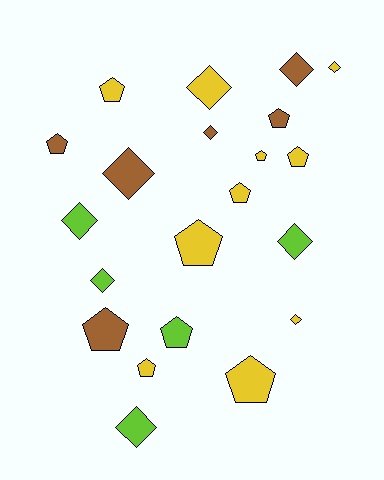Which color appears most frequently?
Yellow, with 10 objects.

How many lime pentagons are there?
There is 1 lime pentagon.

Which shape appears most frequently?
Pentagon, with 11 objects.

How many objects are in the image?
There are 21 objects.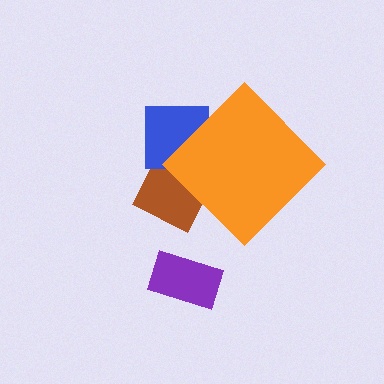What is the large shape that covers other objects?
An orange diamond.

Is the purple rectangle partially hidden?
No, the purple rectangle is fully visible.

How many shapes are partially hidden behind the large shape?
2 shapes are partially hidden.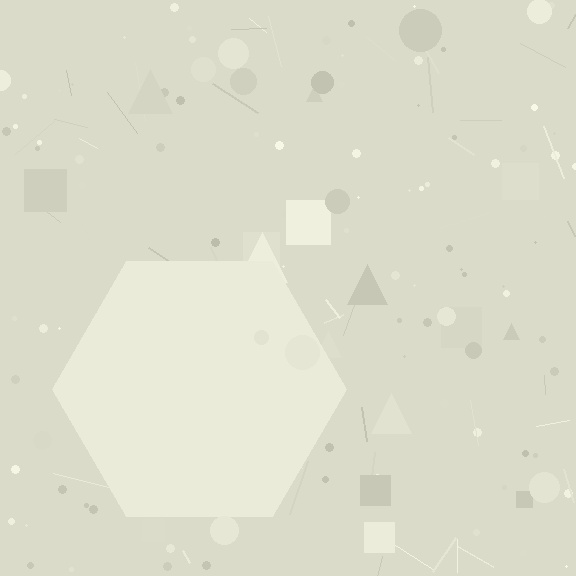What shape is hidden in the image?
A hexagon is hidden in the image.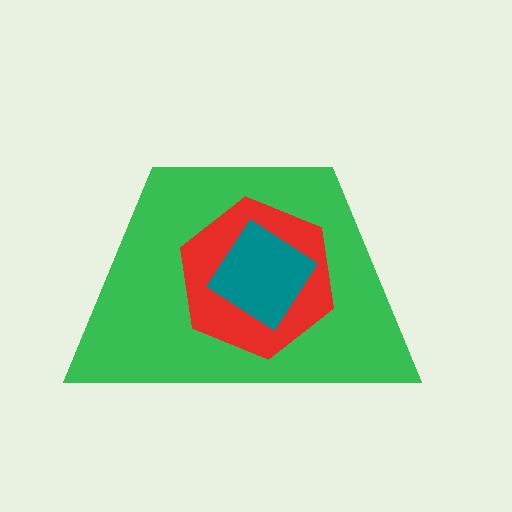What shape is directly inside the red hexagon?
The teal diamond.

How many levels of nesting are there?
3.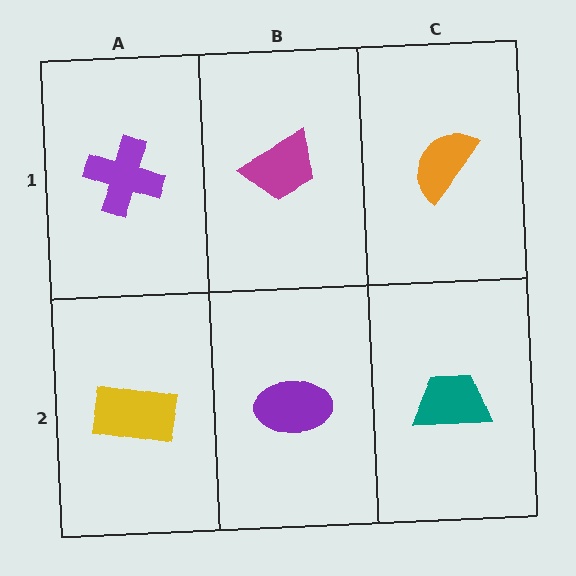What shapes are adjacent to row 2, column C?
An orange semicircle (row 1, column C), a purple ellipse (row 2, column B).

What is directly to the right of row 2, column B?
A teal trapezoid.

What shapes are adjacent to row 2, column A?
A purple cross (row 1, column A), a purple ellipse (row 2, column B).